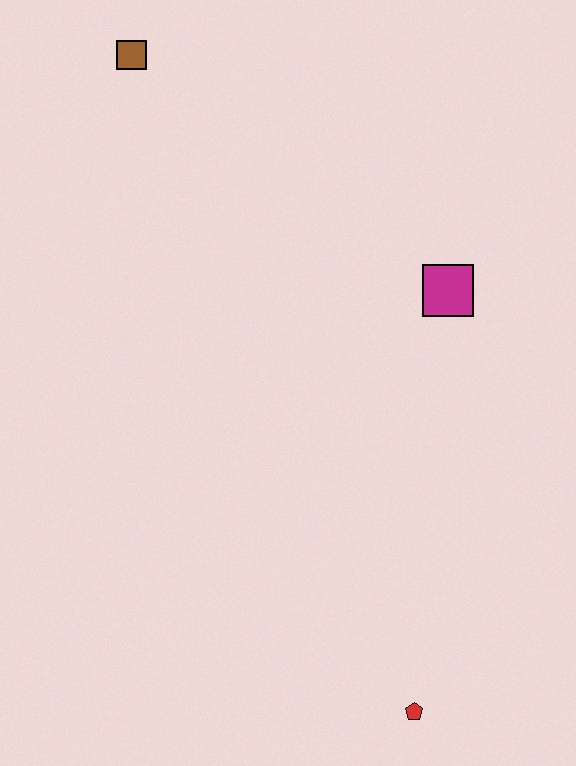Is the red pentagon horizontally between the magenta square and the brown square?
Yes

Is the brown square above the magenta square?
Yes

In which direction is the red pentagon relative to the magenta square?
The red pentagon is below the magenta square.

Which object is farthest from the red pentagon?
The brown square is farthest from the red pentagon.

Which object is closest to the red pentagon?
The magenta square is closest to the red pentagon.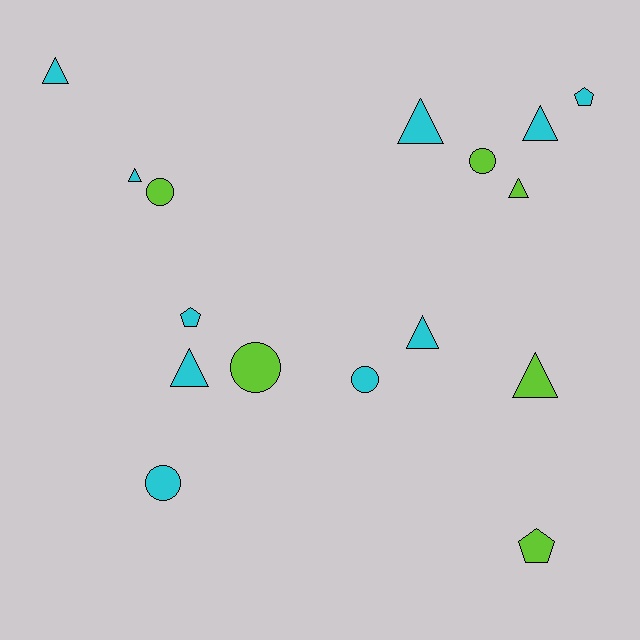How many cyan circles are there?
There are 2 cyan circles.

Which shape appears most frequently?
Triangle, with 8 objects.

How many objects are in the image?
There are 16 objects.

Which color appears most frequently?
Cyan, with 10 objects.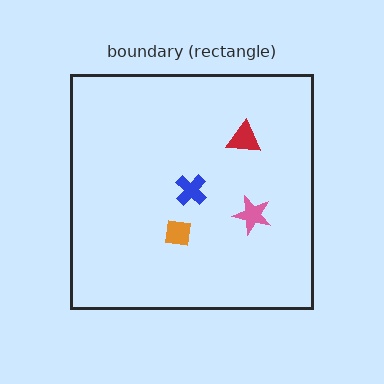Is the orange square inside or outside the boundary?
Inside.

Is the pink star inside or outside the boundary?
Inside.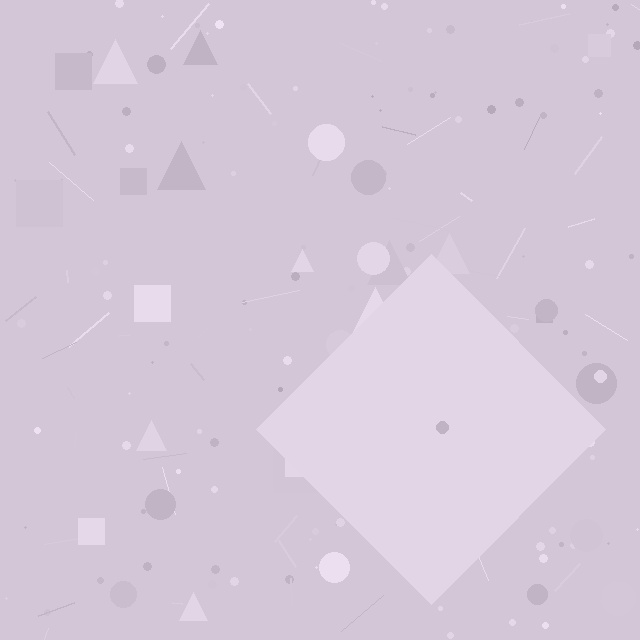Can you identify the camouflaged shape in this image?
The camouflaged shape is a diamond.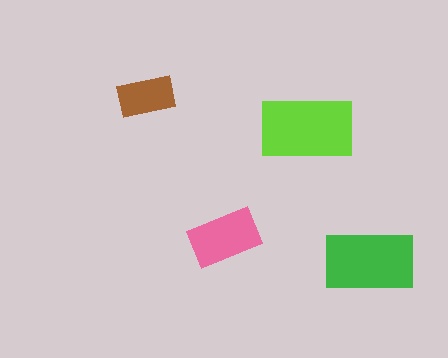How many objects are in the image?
There are 4 objects in the image.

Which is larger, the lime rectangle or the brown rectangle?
The lime one.